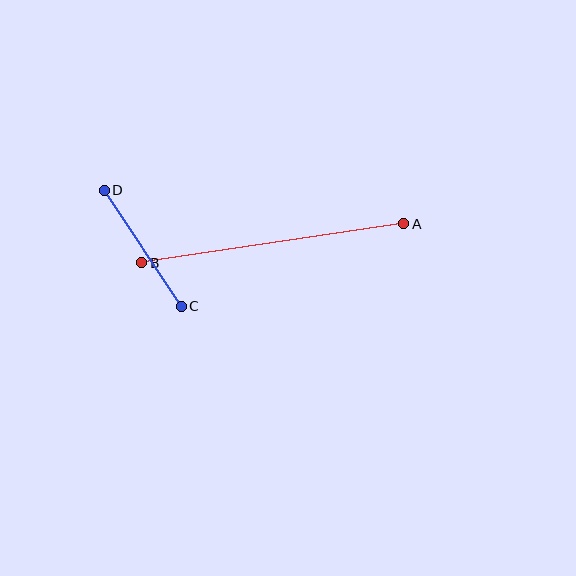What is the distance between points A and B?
The distance is approximately 265 pixels.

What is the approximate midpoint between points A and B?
The midpoint is at approximately (273, 243) pixels.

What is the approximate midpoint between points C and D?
The midpoint is at approximately (143, 248) pixels.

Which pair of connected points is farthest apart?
Points A and B are farthest apart.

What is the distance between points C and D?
The distance is approximately 139 pixels.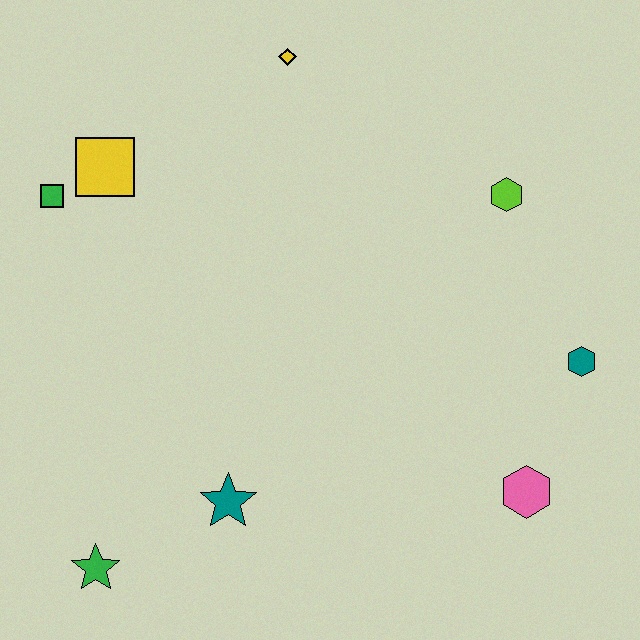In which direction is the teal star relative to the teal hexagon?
The teal star is to the left of the teal hexagon.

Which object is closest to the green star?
The teal star is closest to the green star.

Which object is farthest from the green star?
The lime hexagon is farthest from the green star.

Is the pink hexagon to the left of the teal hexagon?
Yes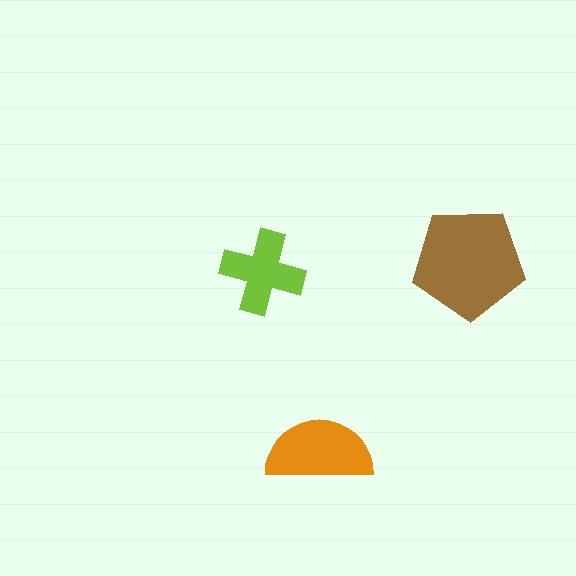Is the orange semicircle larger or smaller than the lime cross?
Larger.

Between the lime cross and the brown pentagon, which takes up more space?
The brown pentagon.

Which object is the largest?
The brown pentagon.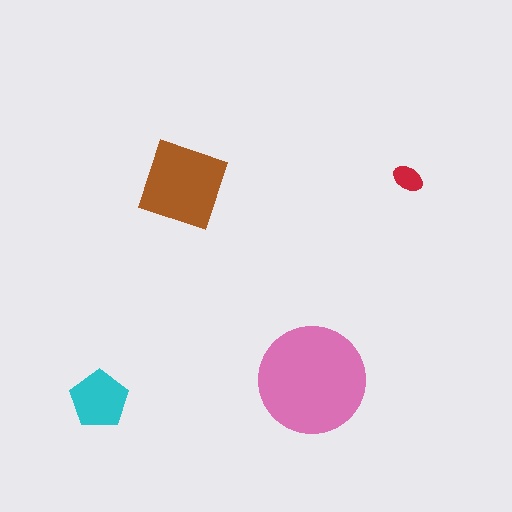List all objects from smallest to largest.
The red ellipse, the cyan pentagon, the brown diamond, the pink circle.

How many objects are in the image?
There are 4 objects in the image.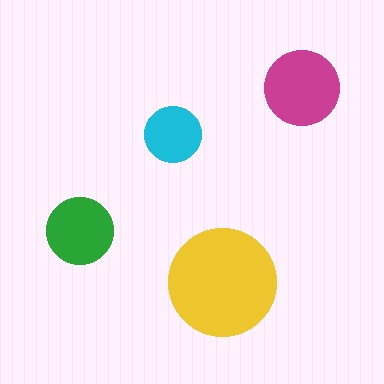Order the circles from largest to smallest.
the yellow one, the magenta one, the green one, the cyan one.